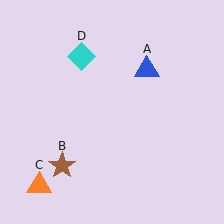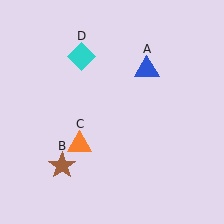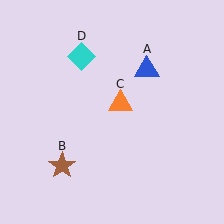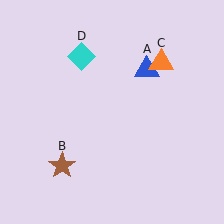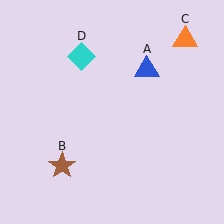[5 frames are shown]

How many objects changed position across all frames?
1 object changed position: orange triangle (object C).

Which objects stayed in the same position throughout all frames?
Blue triangle (object A) and brown star (object B) and cyan diamond (object D) remained stationary.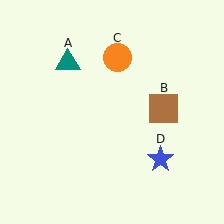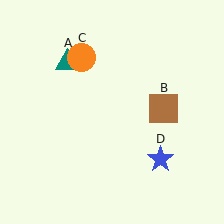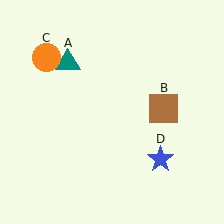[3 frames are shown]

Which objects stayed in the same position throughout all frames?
Teal triangle (object A) and brown square (object B) and blue star (object D) remained stationary.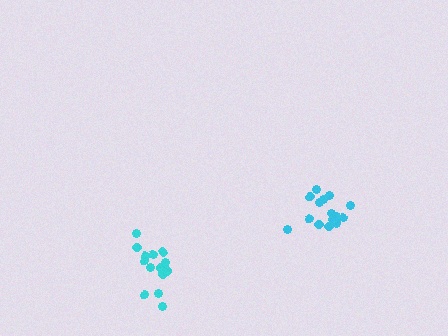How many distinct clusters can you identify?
There are 2 distinct clusters.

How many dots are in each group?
Group 1: 15 dots, Group 2: 14 dots (29 total).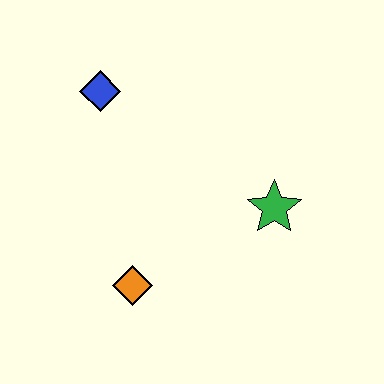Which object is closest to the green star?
The orange diamond is closest to the green star.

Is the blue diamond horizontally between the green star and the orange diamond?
No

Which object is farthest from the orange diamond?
The blue diamond is farthest from the orange diamond.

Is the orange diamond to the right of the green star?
No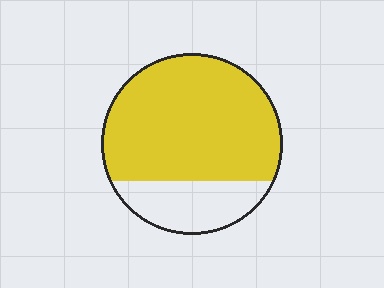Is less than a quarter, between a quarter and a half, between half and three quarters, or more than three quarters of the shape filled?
More than three quarters.